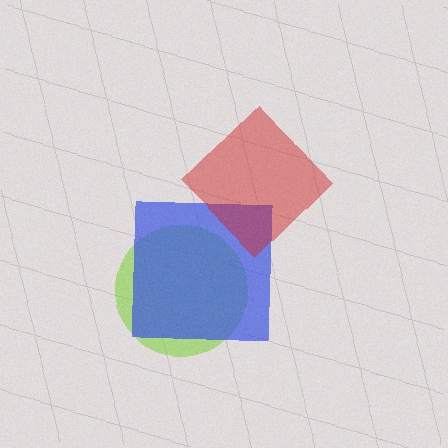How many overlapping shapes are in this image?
There are 3 overlapping shapes in the image.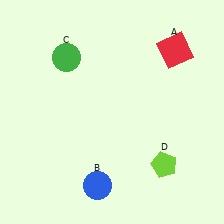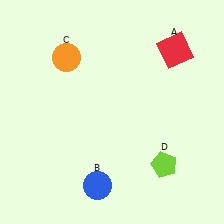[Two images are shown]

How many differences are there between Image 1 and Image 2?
There is 1 difference between the two images.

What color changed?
The circle (C) changed from green in Image 1 to orange in Image 2.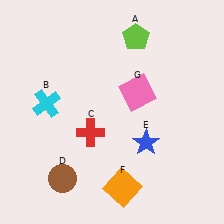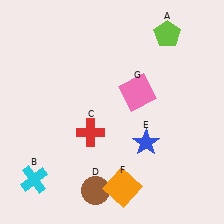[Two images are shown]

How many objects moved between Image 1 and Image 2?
3 objects moved between the two images.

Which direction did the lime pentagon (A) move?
The lime pentagon (A) moved right.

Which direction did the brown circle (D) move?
The brown circle (D) moved right.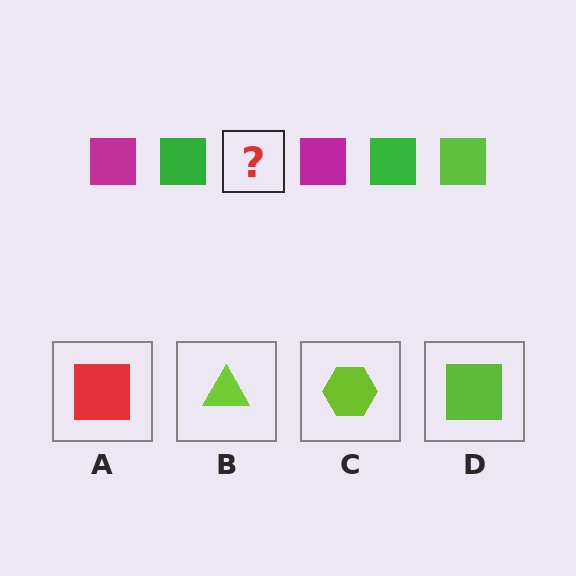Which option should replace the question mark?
Option D.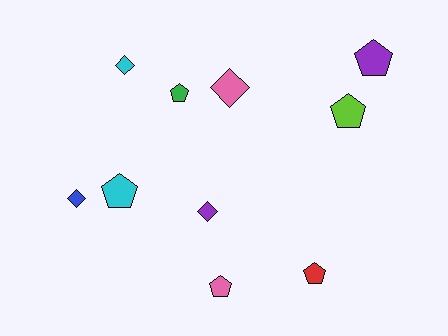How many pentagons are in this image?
There are 6 pentagons.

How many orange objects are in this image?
There are no orange objects.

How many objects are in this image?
There are 10 objects.